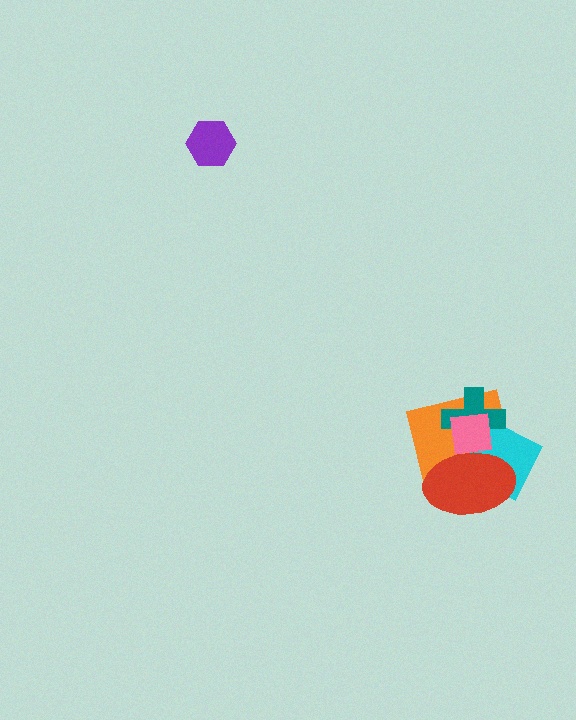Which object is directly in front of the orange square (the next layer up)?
The cyan square is directly in front of the orange square.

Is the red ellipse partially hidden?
Yes, it is partially covered by another shape.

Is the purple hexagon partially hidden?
No, no other shape covers it.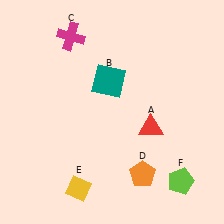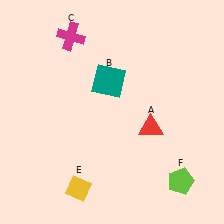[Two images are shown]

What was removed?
The orange pentagon (D) was removed in Image 2.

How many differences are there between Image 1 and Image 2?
There is 1 difference between the two images.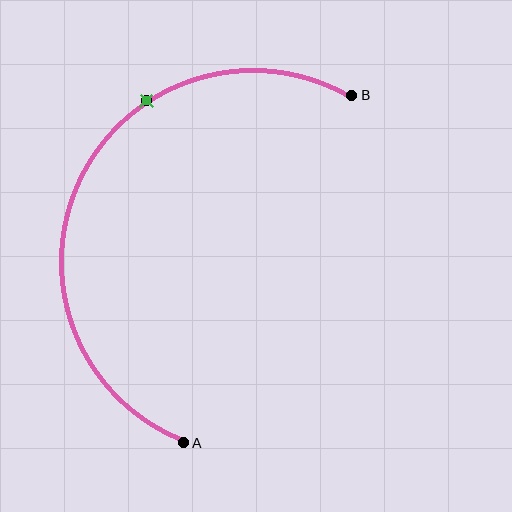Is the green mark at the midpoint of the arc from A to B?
No. The green mark lies on the arc but is closer to endpoint B. The arc midpoint would be at the point on the curve equidistant along the arc from both A and B.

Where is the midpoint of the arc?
The arc midpoint is the point on the curve farthest from the straight line joining A and B. It sits to the left of that line.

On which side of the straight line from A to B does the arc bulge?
The arc bulges to the left of the straight line connecting A and B.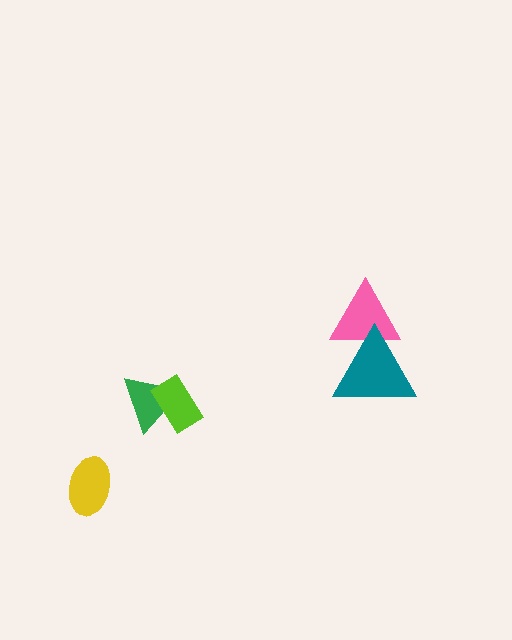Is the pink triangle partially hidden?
Yes, it is partially covered by another shape.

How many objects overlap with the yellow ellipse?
0 objects overlap with the yellow ellipse.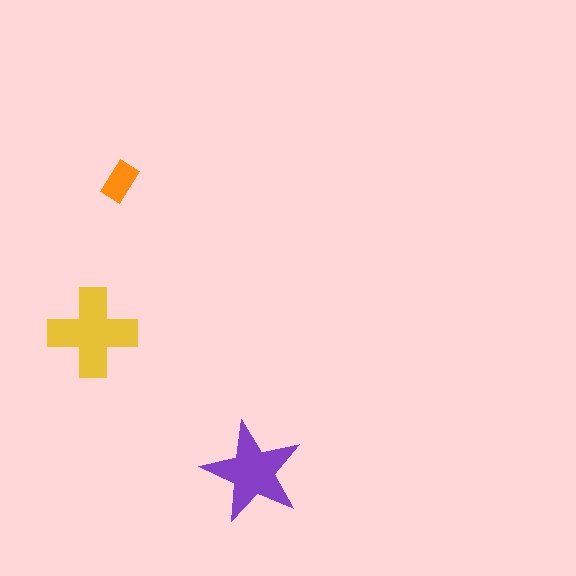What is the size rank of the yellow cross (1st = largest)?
1st.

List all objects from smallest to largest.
The orange rectangle, the purple star, the yellow cross.